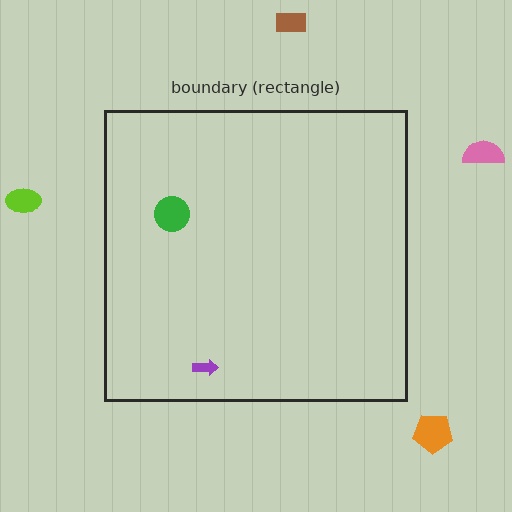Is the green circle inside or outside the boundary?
Inside.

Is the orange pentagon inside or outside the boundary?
Outside.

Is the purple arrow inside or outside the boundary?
Inside.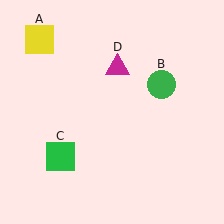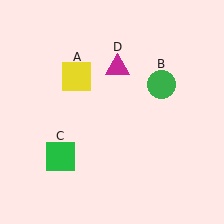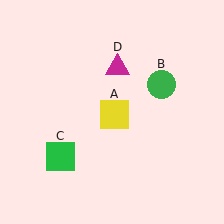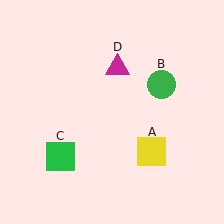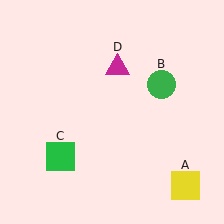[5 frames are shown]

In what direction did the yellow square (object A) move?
The yellow square (object A) moved down and to the right.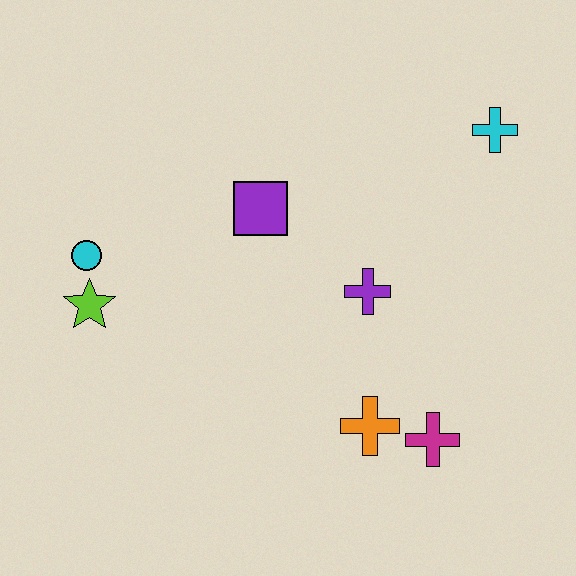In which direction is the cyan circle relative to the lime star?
The cyan circle is above the lime star.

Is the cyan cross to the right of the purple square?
Yes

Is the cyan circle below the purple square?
Yes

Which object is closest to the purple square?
The purple cross is closest to the purple square.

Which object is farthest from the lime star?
The cyan cross is farthest from the lime star.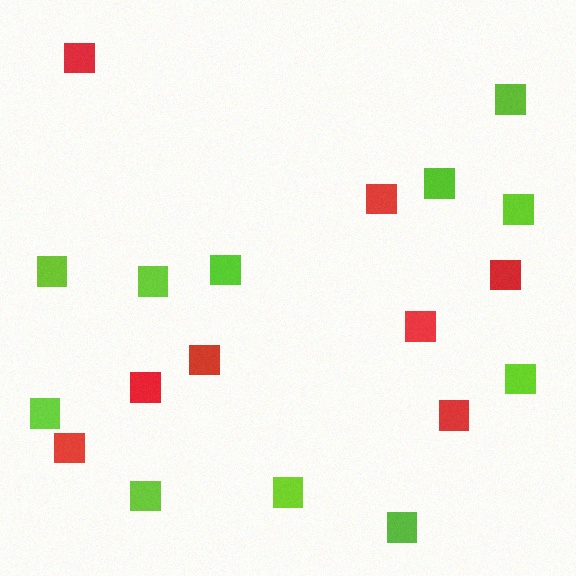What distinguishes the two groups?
There are 2 groups: one group of red squares (8) and one group of lime squares (11).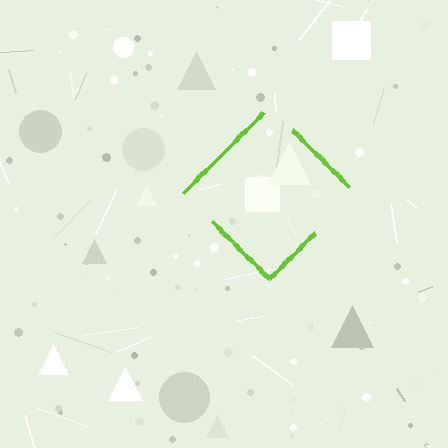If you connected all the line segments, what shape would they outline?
They would outline a diamond.